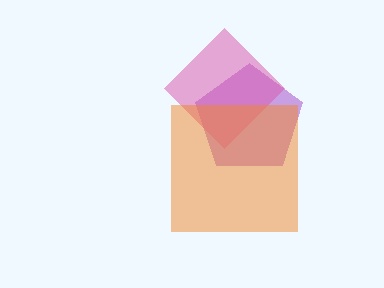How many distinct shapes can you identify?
There are 3 distinct shapes: a purple pentagon, a pink diamond, an orange square.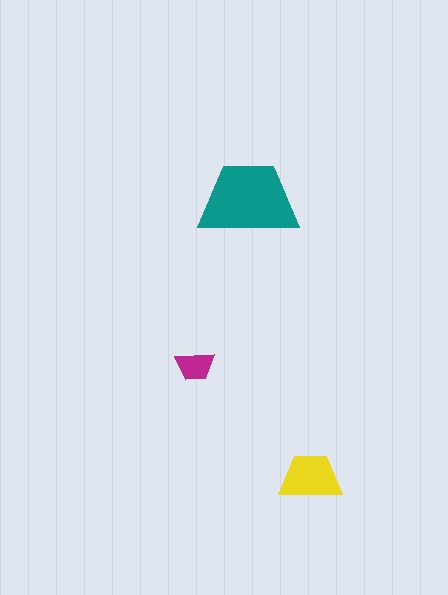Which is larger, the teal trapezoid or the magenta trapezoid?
The teal one.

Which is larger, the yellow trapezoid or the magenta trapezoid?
The yellow one.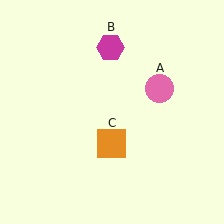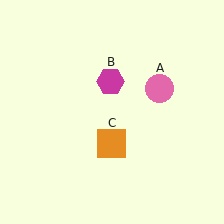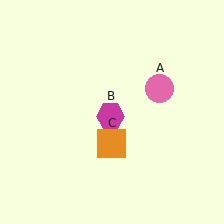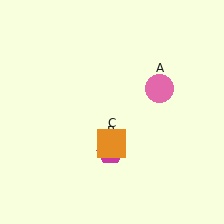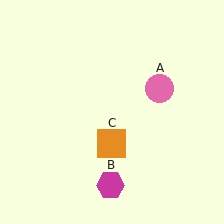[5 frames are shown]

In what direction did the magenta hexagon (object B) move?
The magenta hexagon (object B) moved down.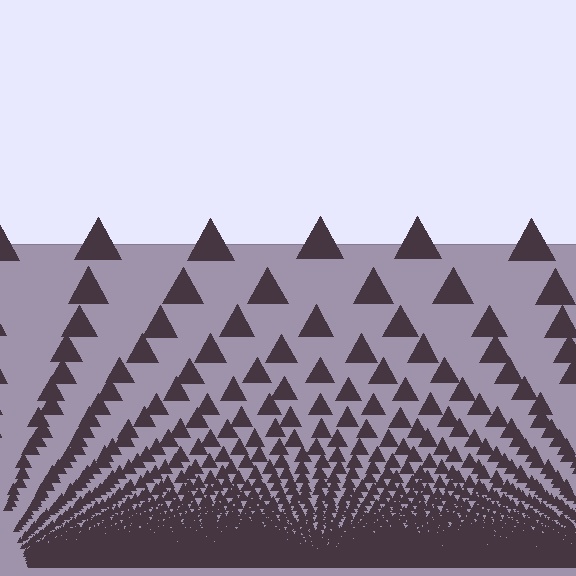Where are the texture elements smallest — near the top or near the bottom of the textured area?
Near the bottom.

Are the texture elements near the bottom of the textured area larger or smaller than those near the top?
Smaller. The gradient is inverted — elements near the bottom are smaller and denser.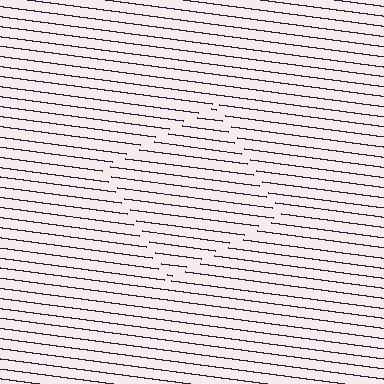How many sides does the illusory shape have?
4 sides — the line-ends trace a square.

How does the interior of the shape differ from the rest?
The interior of the shape contains the same grating, shifted by half a period — the contour is defined by the phase discontinuity where line-ends from the inner and outer gratings abut.